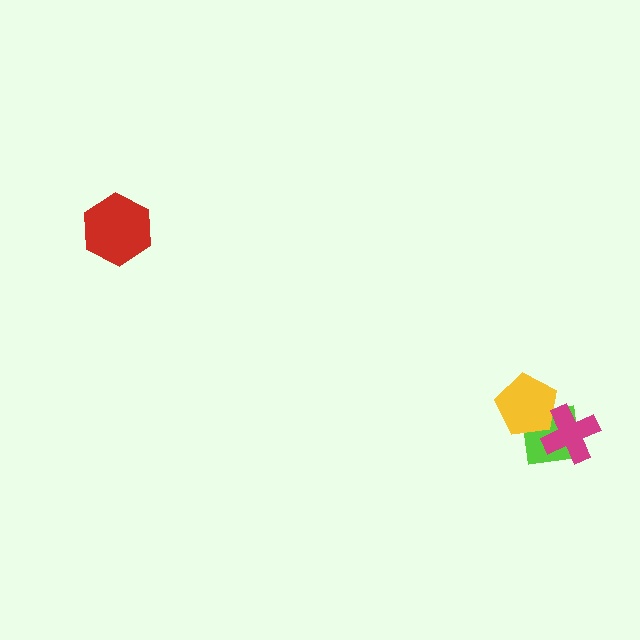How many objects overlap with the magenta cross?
2 objects overlap with the magenta cross.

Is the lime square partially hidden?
Yes, it is partially covered by another shape.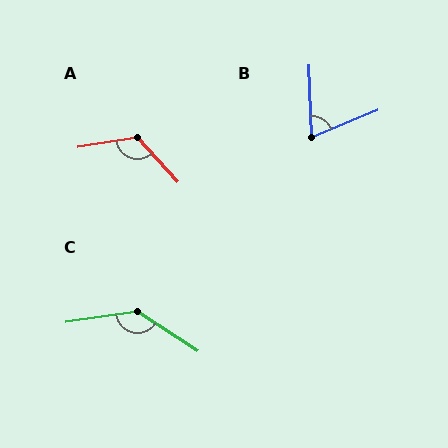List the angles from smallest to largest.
B (69°), A (123°), C (138°).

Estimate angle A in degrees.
Approximately 123 degrees.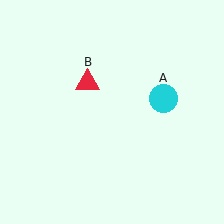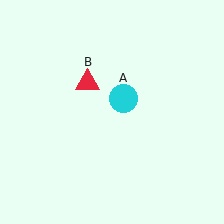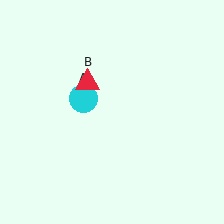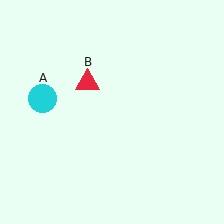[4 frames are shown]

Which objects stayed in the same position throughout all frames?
Red triangle (object B) remained stationary.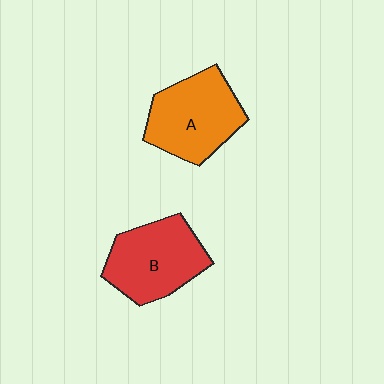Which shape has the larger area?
Shape A (orange).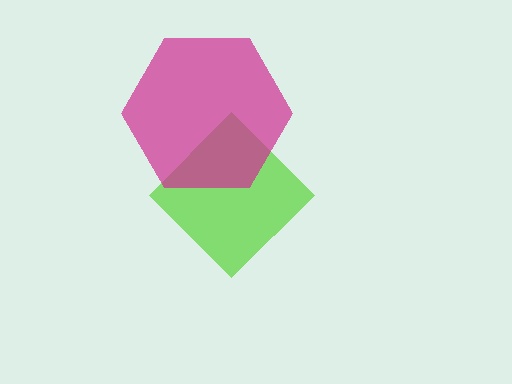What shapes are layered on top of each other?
The layered shapes are: a lime diamond, a magenta hexagon.